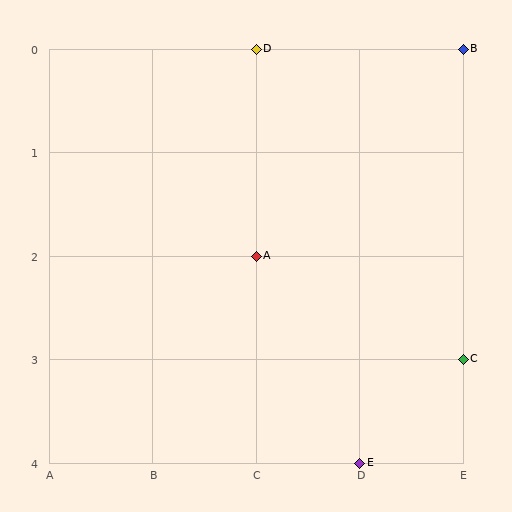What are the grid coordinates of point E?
Point E is at grid coordinates (D, 4).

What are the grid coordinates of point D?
Point D is at grid coordinates (C, 0).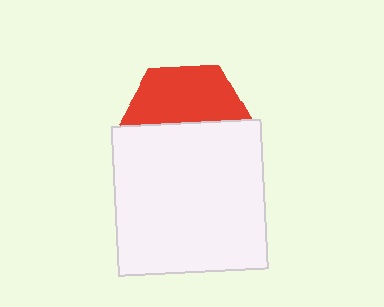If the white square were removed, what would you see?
You would see the complete red hexagon.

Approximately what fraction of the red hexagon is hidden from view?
Roughly 55% of the red hexagon is hidden behind the white square.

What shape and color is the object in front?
The object in front is a white square.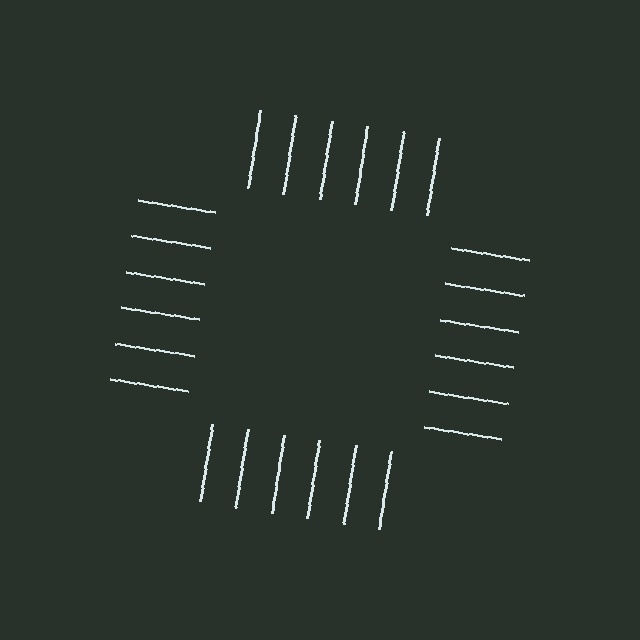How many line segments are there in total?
24 — 6 along each of the 4 edges.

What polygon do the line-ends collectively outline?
An illusory square — the line segments terminate on its edges but no continuous stroke is drawn.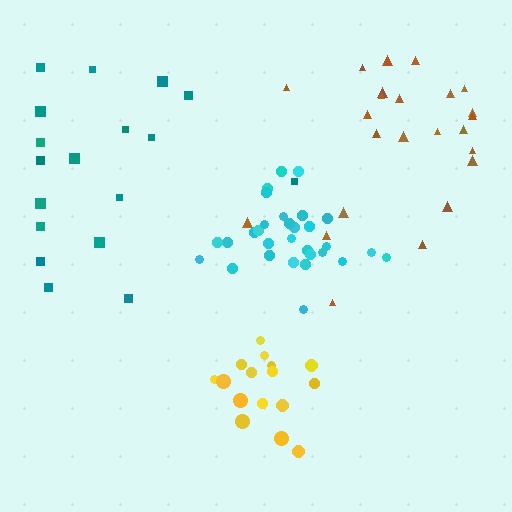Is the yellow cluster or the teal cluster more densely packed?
Yellow.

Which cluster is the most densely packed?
Cyan.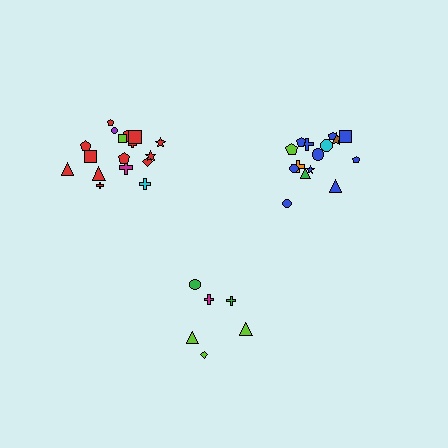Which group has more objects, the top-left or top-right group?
The top-left group.